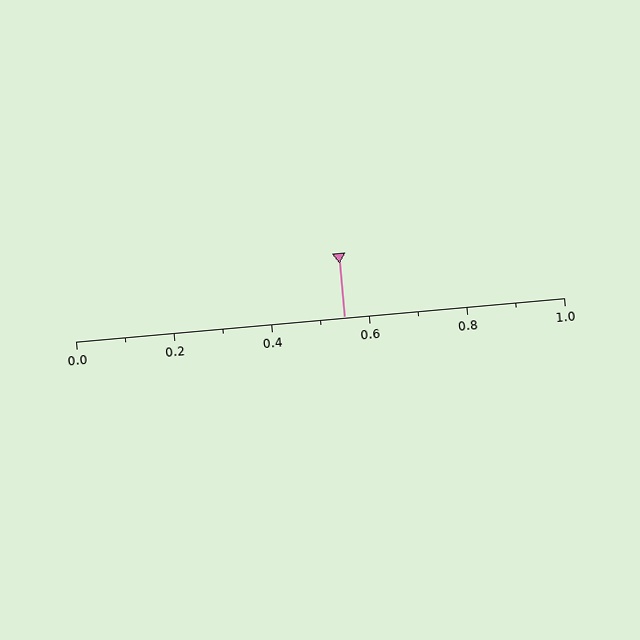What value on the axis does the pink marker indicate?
The marker indicates approximately 0.55.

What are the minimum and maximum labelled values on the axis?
The axis runs from 0.0 to 1.0.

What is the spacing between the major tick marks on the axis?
The major ticks are spaced 0.2 apart.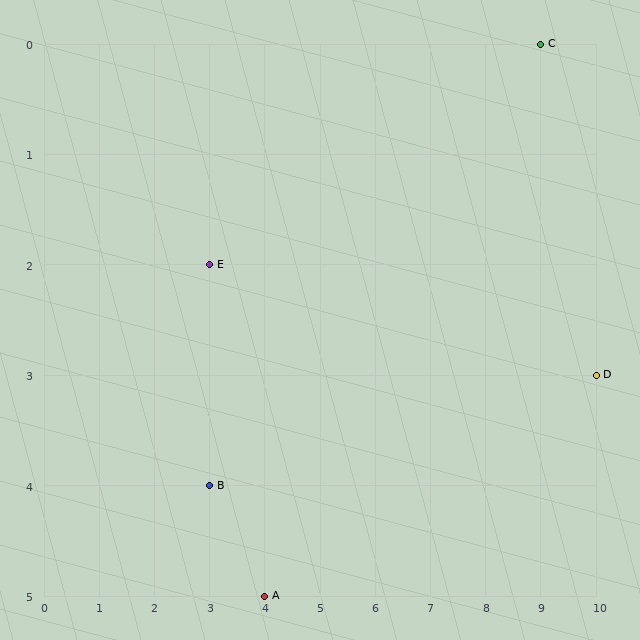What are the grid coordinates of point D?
Point D is at grid coordinates (10, 3).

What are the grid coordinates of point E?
Point E is at grid coordinates (3, 2).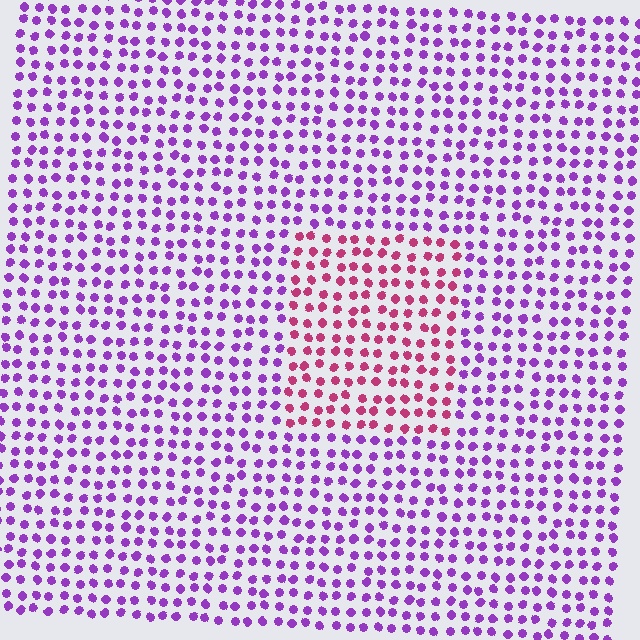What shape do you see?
I see a rectangle.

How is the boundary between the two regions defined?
The boundary is defined purely by a slight shift in hue (about 52 degrees). Spacing, size, and orientation are identical on both sides.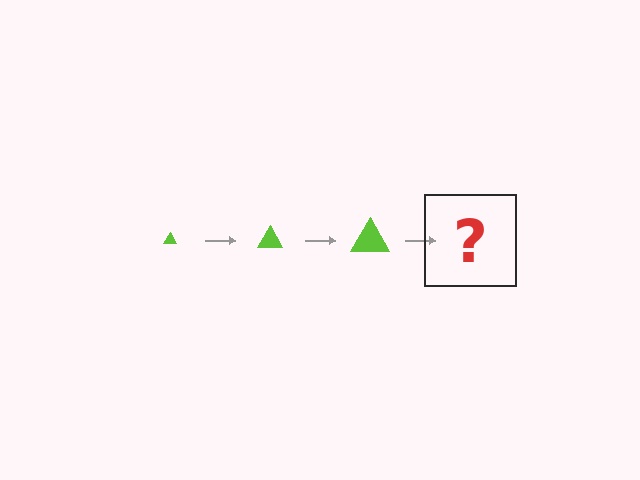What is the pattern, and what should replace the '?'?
The pattern is that the triangle gets progressively larger each step. The '?' should be a lime triangle, larger than the previous one.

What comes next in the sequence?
The next element should be a lime triangle, larger than the previous one.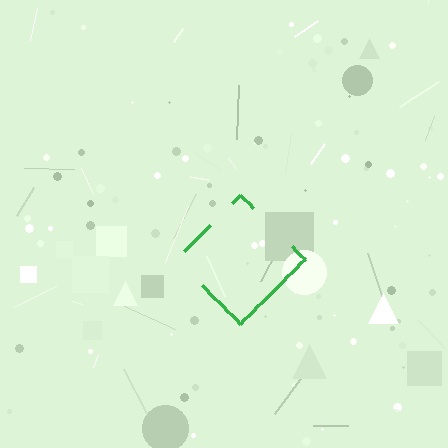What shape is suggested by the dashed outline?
The dashed outline suggests a diamond.